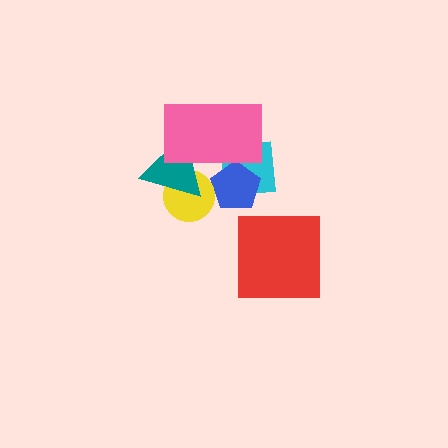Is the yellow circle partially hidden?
Yes, it is partially covered by another shape.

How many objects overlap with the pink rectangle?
3 objects overlap with the pink rectangle.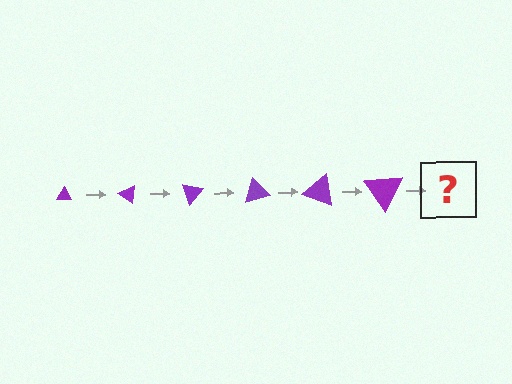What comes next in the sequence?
The next element should be a triangle, larger than the previous one and rotated 210 degrees from the start.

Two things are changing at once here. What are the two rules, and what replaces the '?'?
The two rules are that the triangle grows larger each step and it rotates 35 degrees each step. The '?' should be a triangle, larger than the previous one and rotated 210 degrees from the start.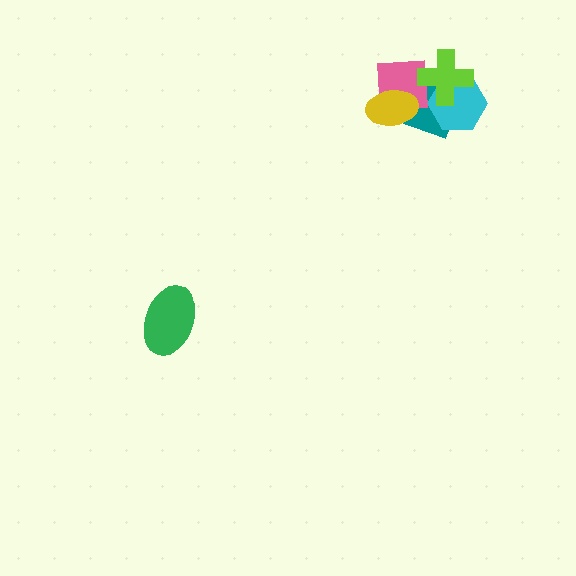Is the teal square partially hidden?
Yes, it is partially covered by another shape.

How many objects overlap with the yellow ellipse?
2 objects overlap with the yellow ellipse.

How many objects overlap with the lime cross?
3 objects overlap with the lime cross.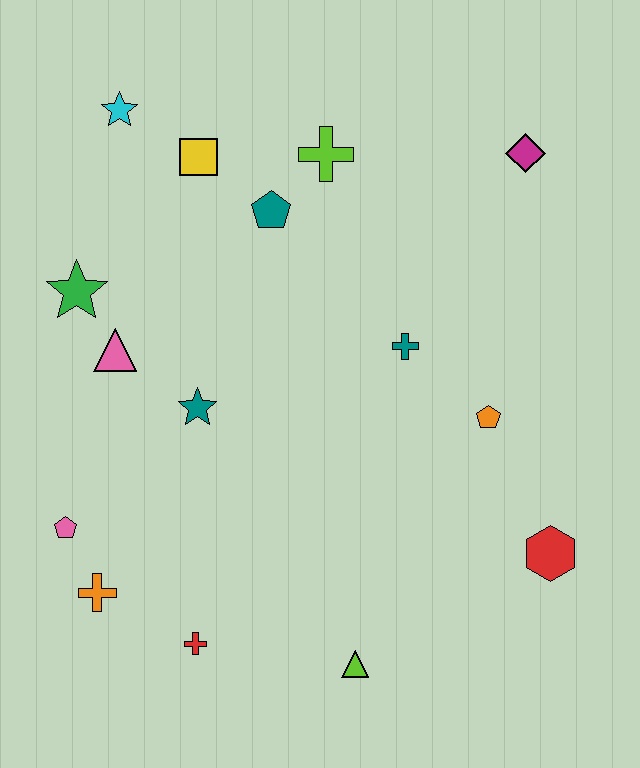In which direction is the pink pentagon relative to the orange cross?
The pink pentagon is above the orange cross.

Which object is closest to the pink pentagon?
The orange cross is closest to the pink pentagon.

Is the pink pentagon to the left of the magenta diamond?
Yes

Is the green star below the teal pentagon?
Yes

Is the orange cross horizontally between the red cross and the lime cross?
No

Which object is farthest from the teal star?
The magenta diamond is farthest from the teal star.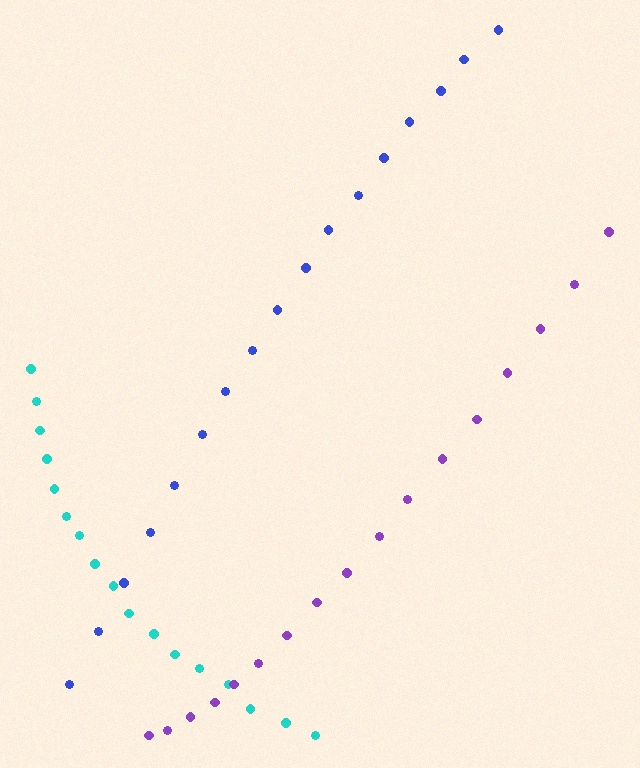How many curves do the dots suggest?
There are 3 distinct paths.